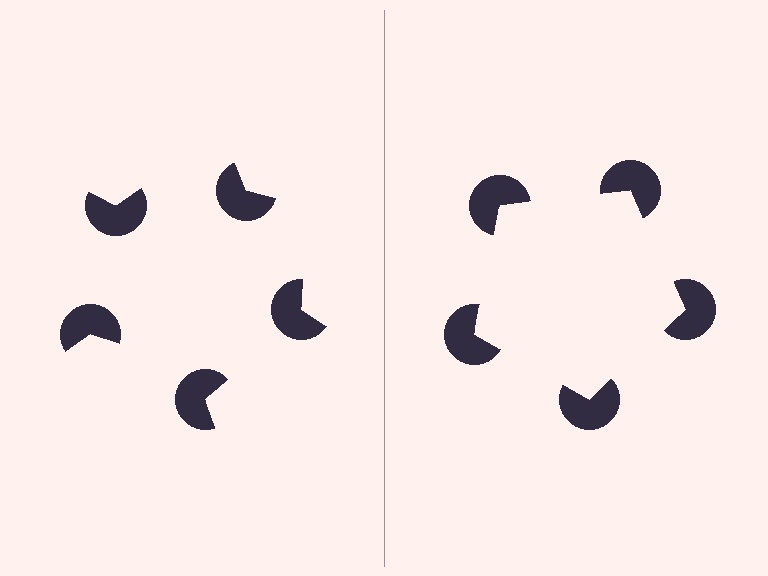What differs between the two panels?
The pac-man discs are positioned identically on both sides; only the wedge orientations differ. On the right they align to a pentagon; on the left they are misaligned.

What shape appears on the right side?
An illusory pentagon.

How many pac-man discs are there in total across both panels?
10 — 5 on each side.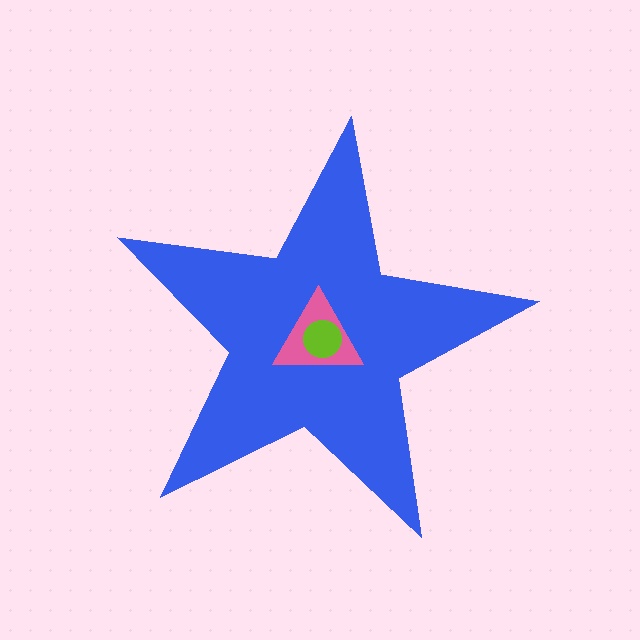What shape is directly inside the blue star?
The pink triangle.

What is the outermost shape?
The blue star.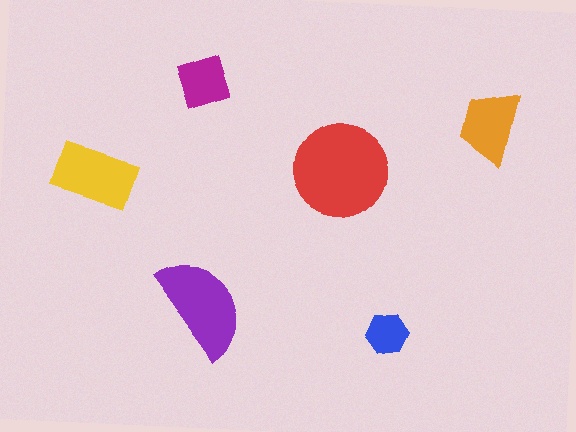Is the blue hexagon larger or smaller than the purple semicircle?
Smaller.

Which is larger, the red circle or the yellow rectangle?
The red circle.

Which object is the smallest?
The blue hexagon.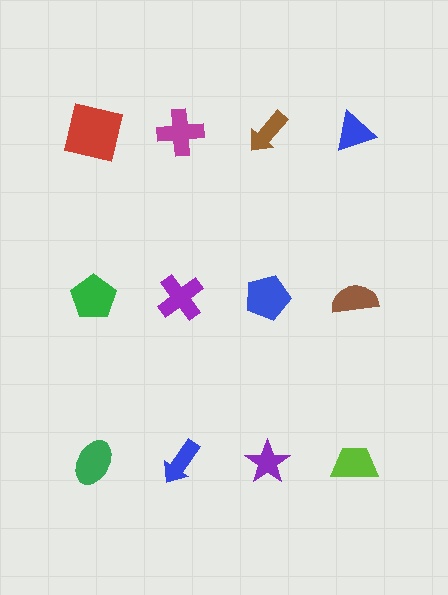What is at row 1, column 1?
A red square.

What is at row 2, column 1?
A green pentagon.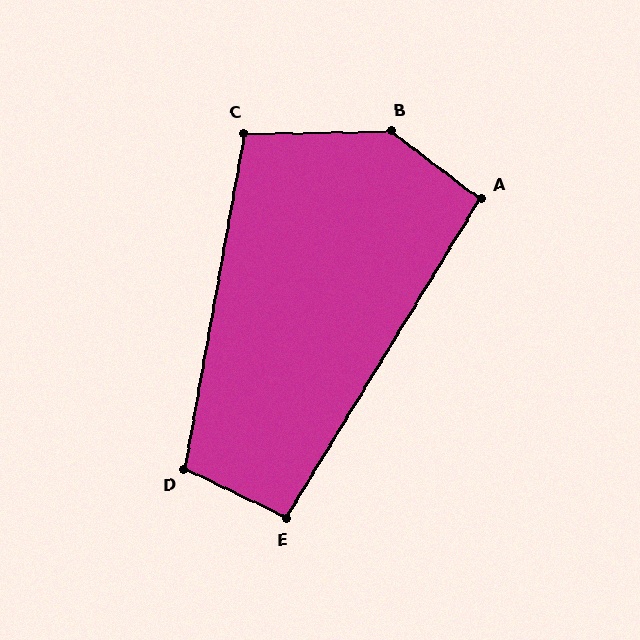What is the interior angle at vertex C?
Approximately 101 degrees (obtuse).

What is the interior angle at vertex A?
Approximately 96 degrees (obtuse).